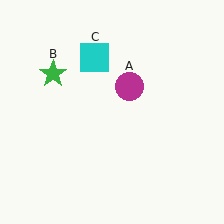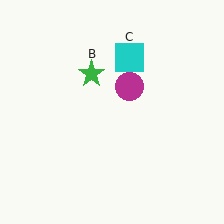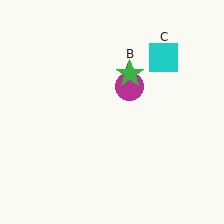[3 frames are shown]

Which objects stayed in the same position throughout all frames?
Magenta circle (object A) remained stationary.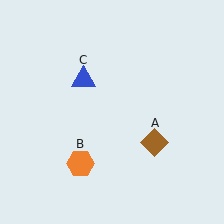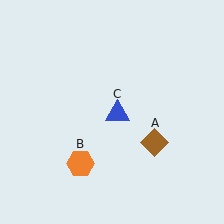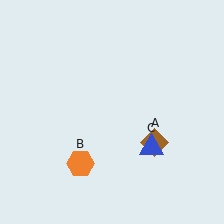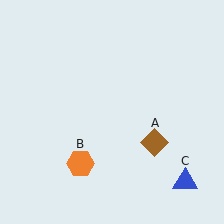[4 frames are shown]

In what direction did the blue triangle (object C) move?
The blue triangle (object C) moved down and to the right.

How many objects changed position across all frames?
1 object changed position: blue triangle (object C).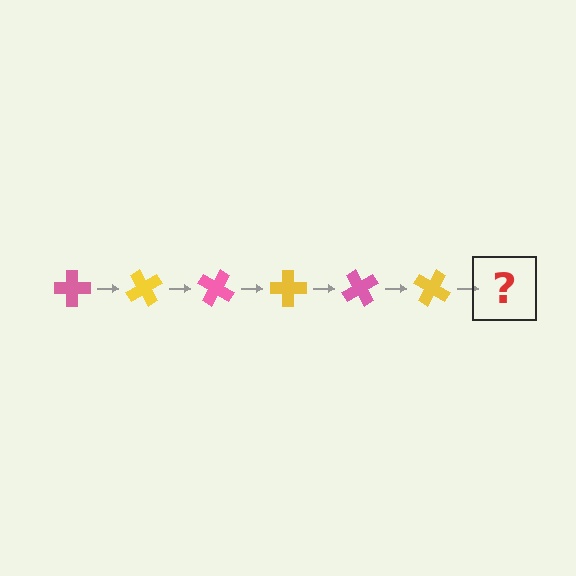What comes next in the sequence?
The next element should be a pink cross, rotated 360 degrees from the start.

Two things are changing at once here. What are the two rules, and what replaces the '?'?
The two rules are that it rotates 60 degrees each step and the color cycles through pink and yellow. The '?' should be a pink cross, rotated 360 degrees from the start.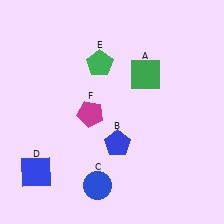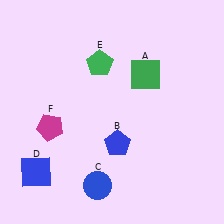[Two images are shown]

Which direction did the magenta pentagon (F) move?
The magenta pentagon (F) moved left.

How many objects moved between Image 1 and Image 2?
1 object moved between the two images.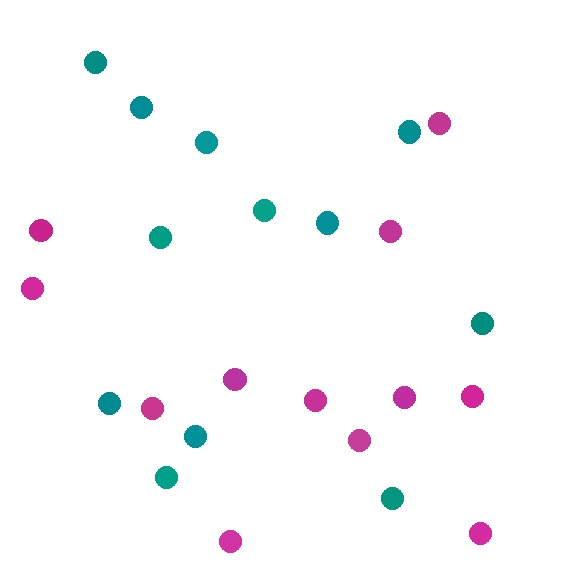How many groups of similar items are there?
There are 2 groups: one group of teal circles (12) and one group of magenta circles (12).